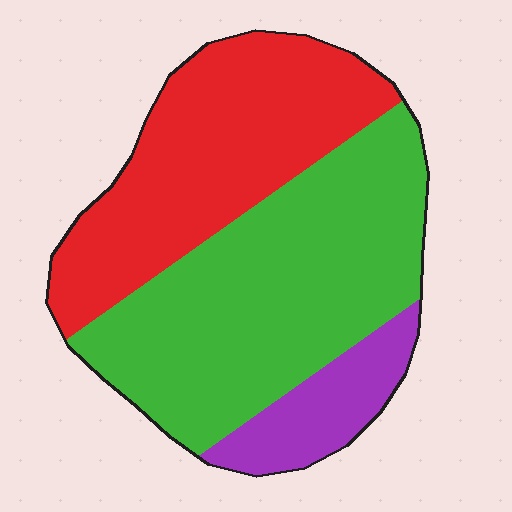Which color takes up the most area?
Green, at roughly 50%.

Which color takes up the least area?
Purple, at roughly 10%.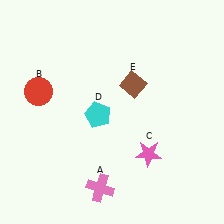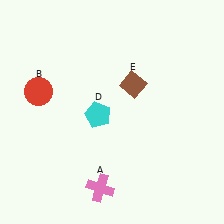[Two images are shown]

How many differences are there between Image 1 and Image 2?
There is 1 difference between the two images.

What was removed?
The pink star (C) was removed in Image 2.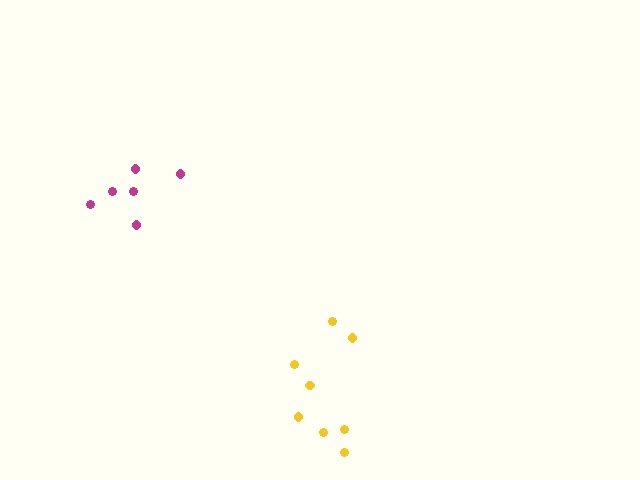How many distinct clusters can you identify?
There are 2 distinct clusters.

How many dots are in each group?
Group 1: 8 dots, Group 2: 6 dots (14 total).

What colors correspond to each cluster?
The clusters are colored: yellow, magenta.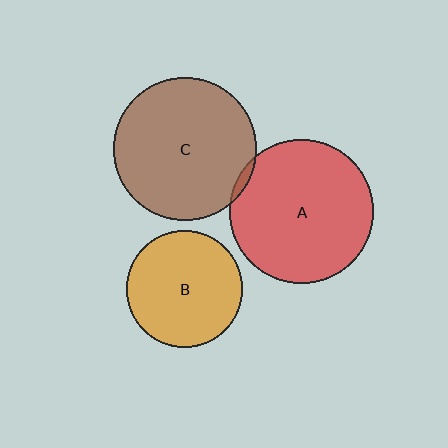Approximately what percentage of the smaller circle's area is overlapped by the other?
Approximately 5%.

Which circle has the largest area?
Circle A (red).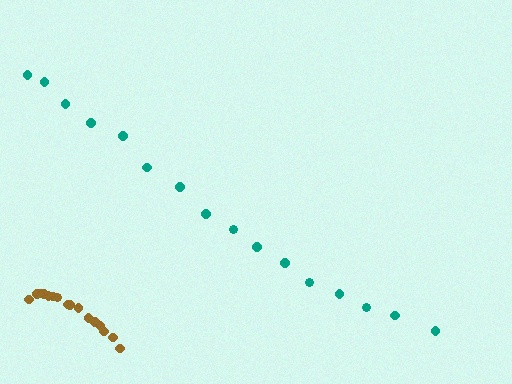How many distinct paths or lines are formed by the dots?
There are 2 distinct paths.